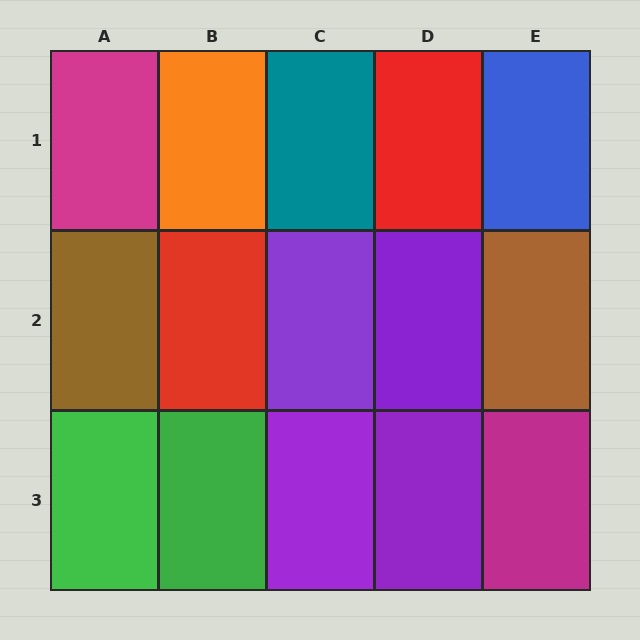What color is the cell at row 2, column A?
Brown.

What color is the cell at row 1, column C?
Teal.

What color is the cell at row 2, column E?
Brown.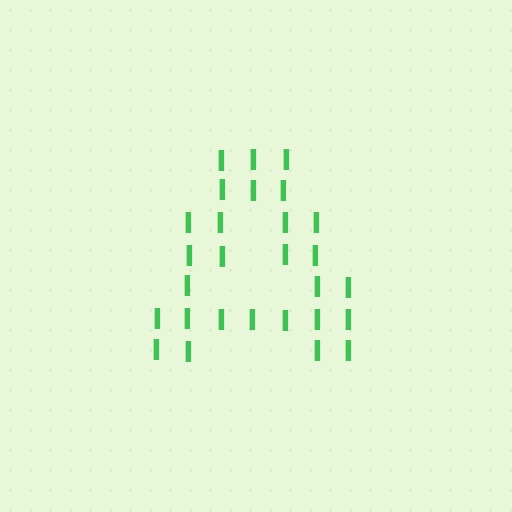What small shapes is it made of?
It is made of small letter I's.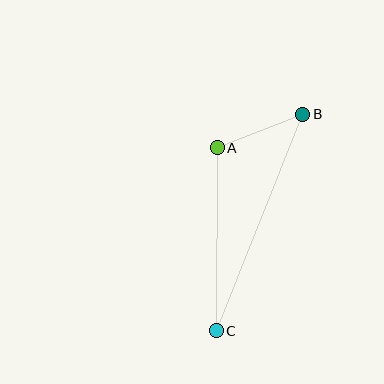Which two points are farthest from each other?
Points B and C are farthest from each other.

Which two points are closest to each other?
Points A and B are closest to each other.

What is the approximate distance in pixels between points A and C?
The distance between A and C is approximately 183 pixels.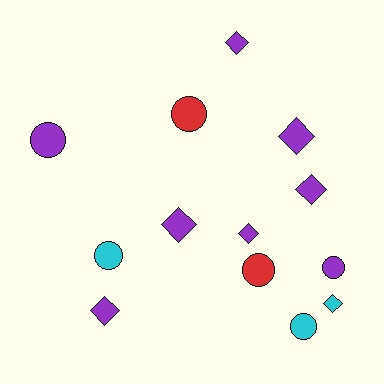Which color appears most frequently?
Purple, with 8 objects.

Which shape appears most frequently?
Diamond, with 7 objects.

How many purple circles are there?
There are 2 purple circles.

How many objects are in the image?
There are 13 objects.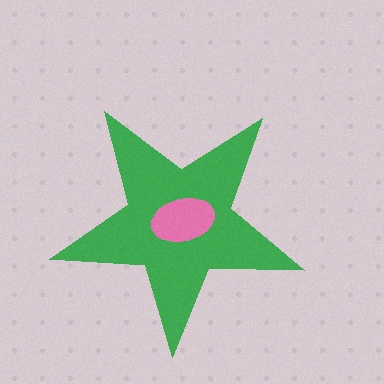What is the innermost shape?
The pink ellipse.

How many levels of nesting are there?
2.